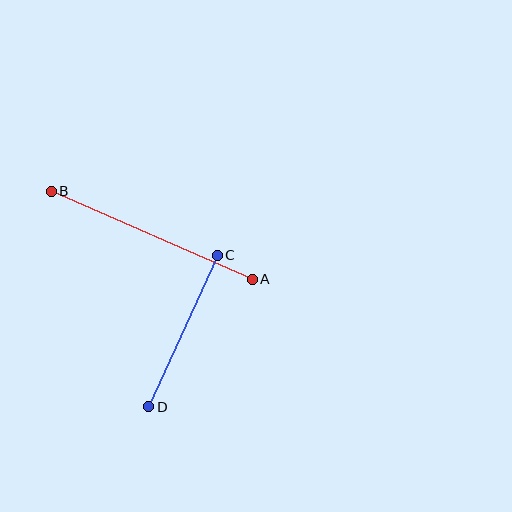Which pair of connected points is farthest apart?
Points A and B are farthest apart.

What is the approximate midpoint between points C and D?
The midpoint is at approximately (183, 331) pixels.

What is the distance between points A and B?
The distance is approximately 219 pixels.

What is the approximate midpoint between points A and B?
The midpoint is at approximately (152, 235) pixels.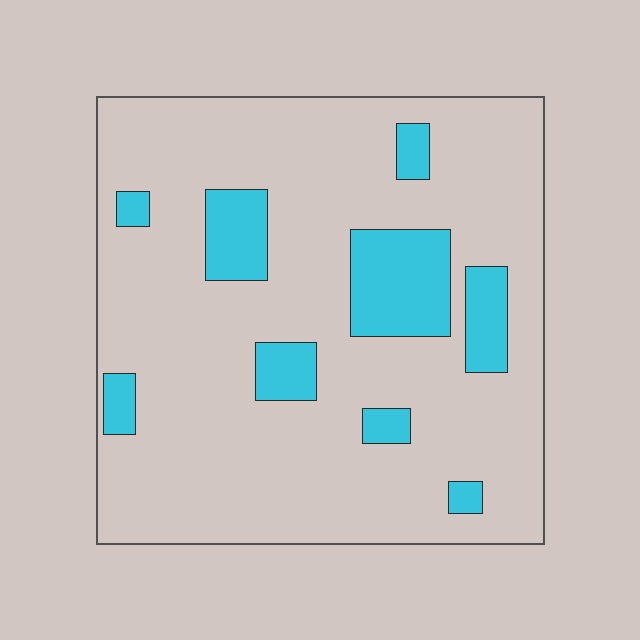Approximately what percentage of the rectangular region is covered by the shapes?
Approximately 15%.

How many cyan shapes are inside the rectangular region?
9.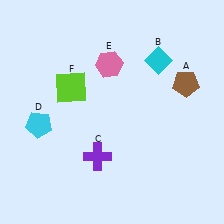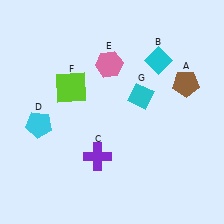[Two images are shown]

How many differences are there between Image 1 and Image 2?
There is 1 difference between the two images.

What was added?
A cyan diamond (G) was added in Image 2.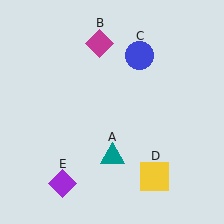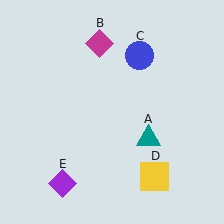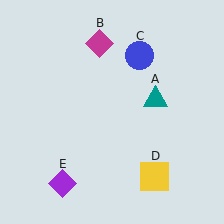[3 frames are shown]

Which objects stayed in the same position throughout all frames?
Magenta diamond (object B) and blue circle (object C) and yellow square (object D) and purple diamond (object E) remained stationary.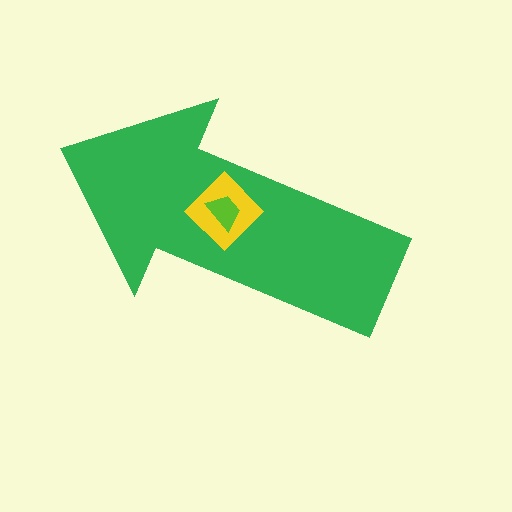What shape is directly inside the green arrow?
The yellow diamond.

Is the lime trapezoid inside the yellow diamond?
Yes.